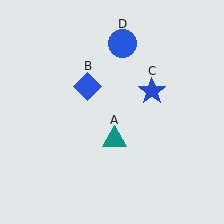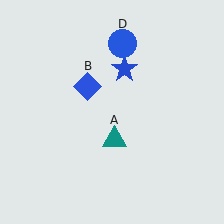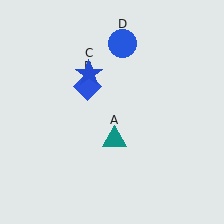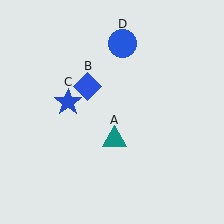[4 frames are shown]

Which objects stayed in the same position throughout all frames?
Teal triangle (object A) and blue diamond (object B) and blue circle (object D) remained stationary.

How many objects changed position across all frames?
1 object changed position: blue star (object C).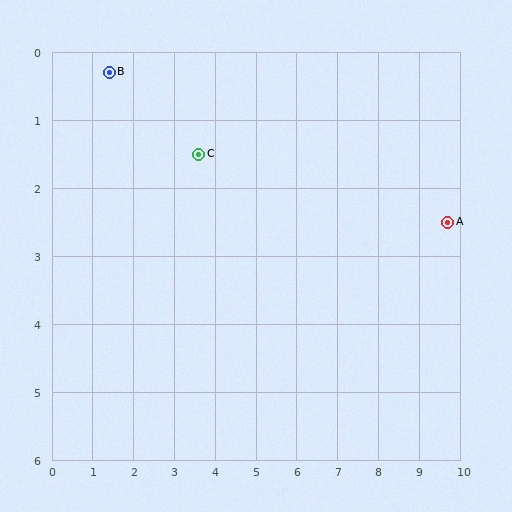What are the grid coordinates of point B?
Point B is at approximately (1.4, 0.3).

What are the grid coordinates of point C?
Point C is at approximately (3.6, 1.5).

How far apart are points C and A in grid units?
Points C and A are about 6.2 grid units apart.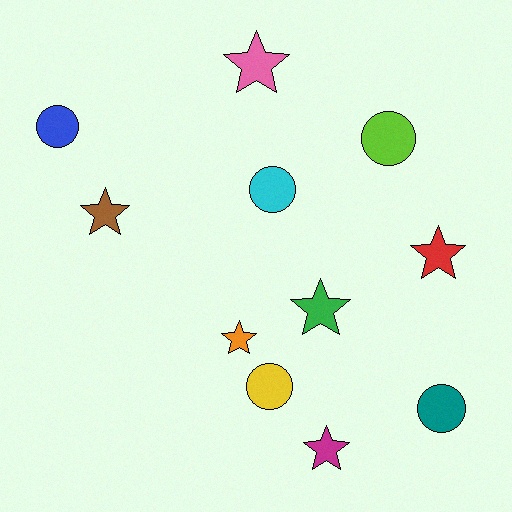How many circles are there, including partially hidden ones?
There are 5 circles.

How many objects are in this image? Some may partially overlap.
There are 11 objects.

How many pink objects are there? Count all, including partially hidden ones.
There is 1 pink object.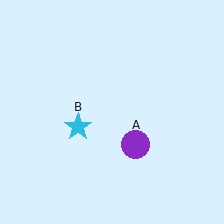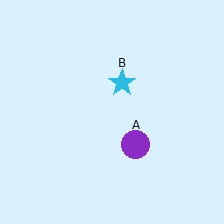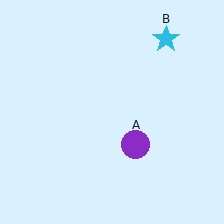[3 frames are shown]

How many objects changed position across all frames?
1 object changed position: cyan star (object B).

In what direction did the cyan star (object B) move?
The cyan star (object B) moved up and to the right.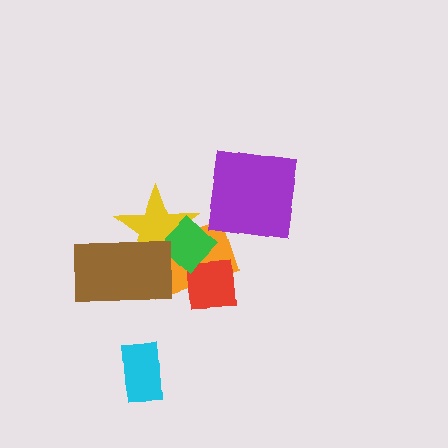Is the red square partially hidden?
Yes, it is partially covered by another shape.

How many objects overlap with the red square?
2 objects overlap with the red square.